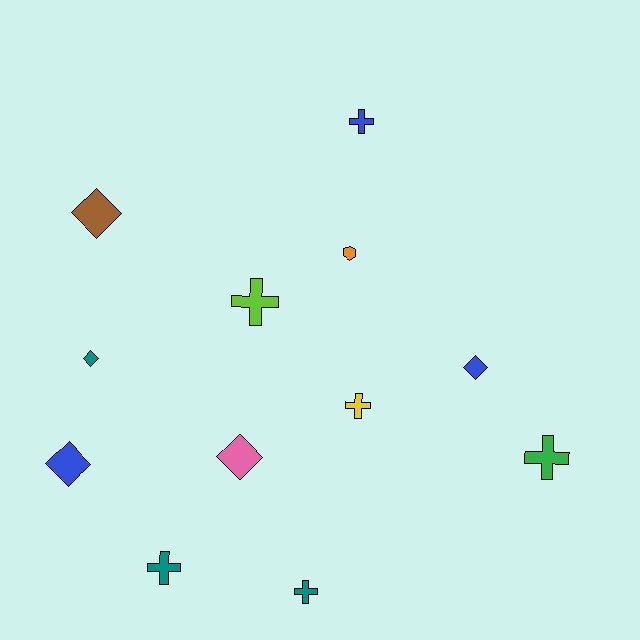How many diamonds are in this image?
There are 5 diamonds.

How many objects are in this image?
There are 12 objects.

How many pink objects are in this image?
There is 1 pink object.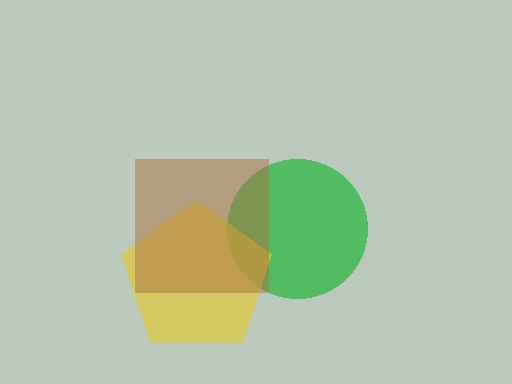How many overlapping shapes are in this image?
There are 3 overlapping shapes in the image.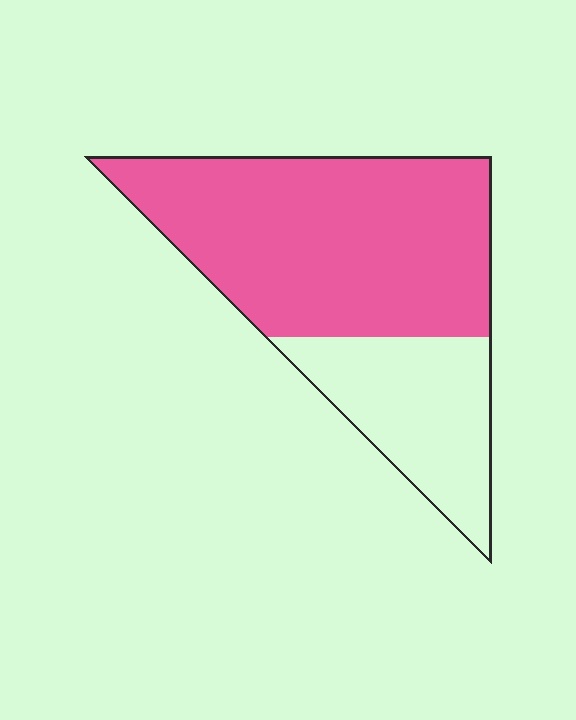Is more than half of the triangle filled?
Yes.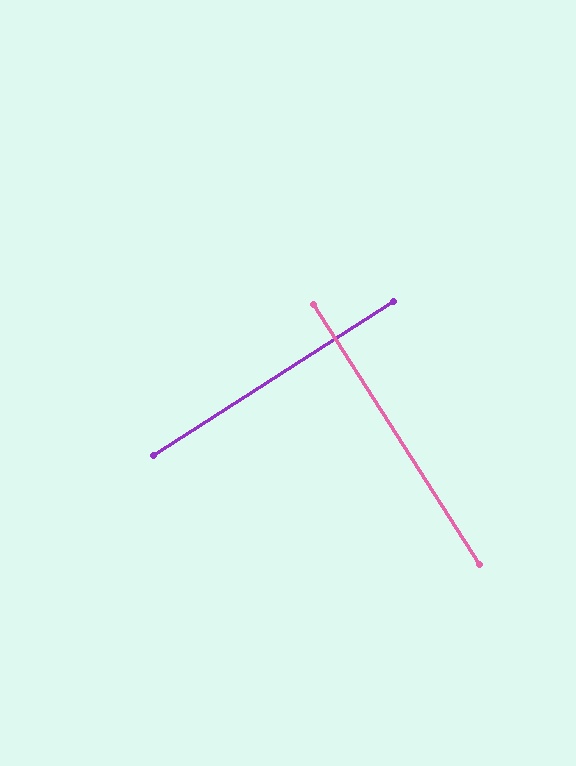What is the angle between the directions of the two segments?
Approximately 90 degrees.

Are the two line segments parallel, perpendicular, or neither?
Perpendicular — they meet at approximately 90°.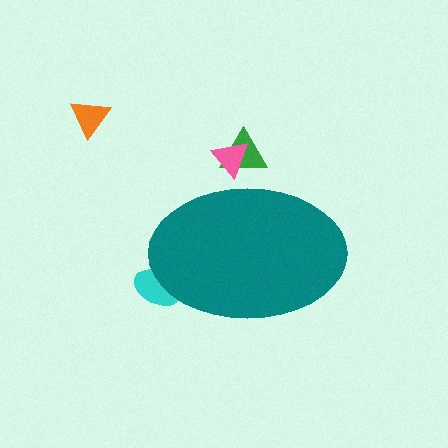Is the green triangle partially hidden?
Yes, the green triangle is partially hidden behind the teal ellipse.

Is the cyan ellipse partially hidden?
Yes, the cyan ellipse is partially hidden behind the teal ellipse.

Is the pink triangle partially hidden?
Yes, the pink triangle is partially hidden behind the teal ellipse.